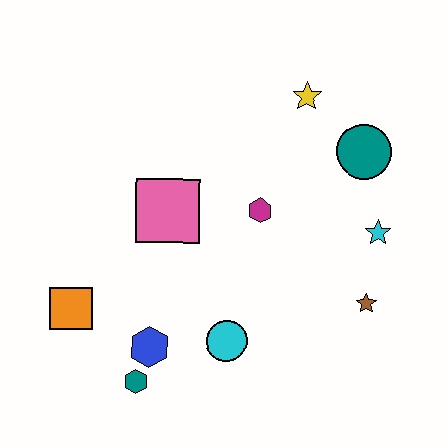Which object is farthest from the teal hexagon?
The yellow star is farthest from the teal hexagon.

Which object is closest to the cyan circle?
The blue hexagon is closest to the cyan circle.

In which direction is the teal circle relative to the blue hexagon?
The teal circle is to the right of the blue hexagon.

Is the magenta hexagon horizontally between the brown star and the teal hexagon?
Yes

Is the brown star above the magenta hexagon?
No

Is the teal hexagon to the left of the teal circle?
Yes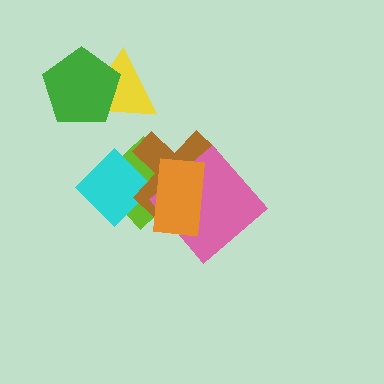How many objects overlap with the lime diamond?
3 objects overlap with the lime diamond.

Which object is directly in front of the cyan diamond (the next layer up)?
The brown cross is directly in front of the cyan diamond.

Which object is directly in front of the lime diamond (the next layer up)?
The cyan diamond is directly in front of the lime diamond.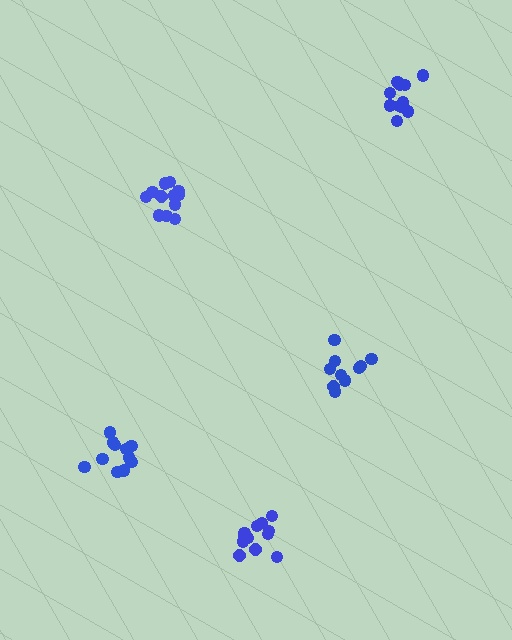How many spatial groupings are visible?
There are 5 spatial groupings.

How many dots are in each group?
Group 1: 11 dots, Group 2: 12 dots, Group 3: 10 dots, Group 4: 12 dots, Group 5: 12 dots (57 total).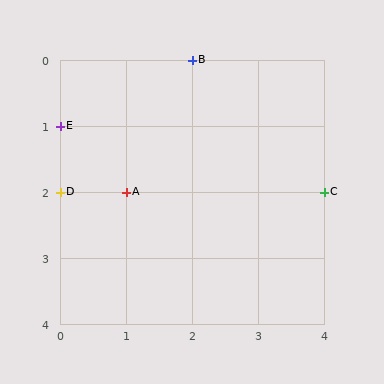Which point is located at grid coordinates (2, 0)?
Point B is at (2, 0).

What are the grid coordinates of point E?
Point E is at grid coordinates (0, 1).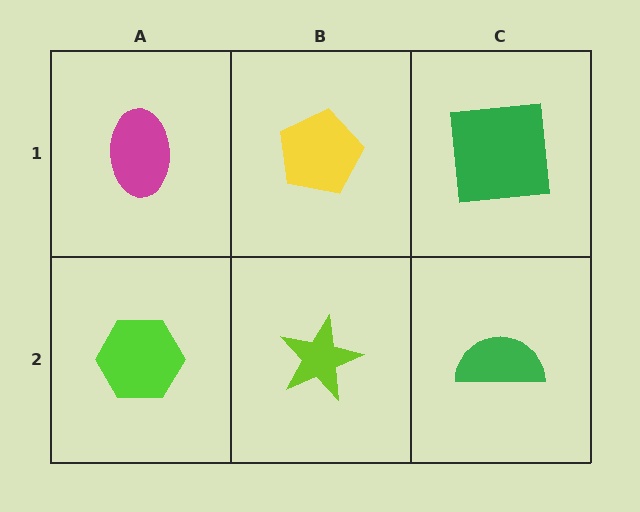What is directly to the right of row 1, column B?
A green square.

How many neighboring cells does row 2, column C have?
2.